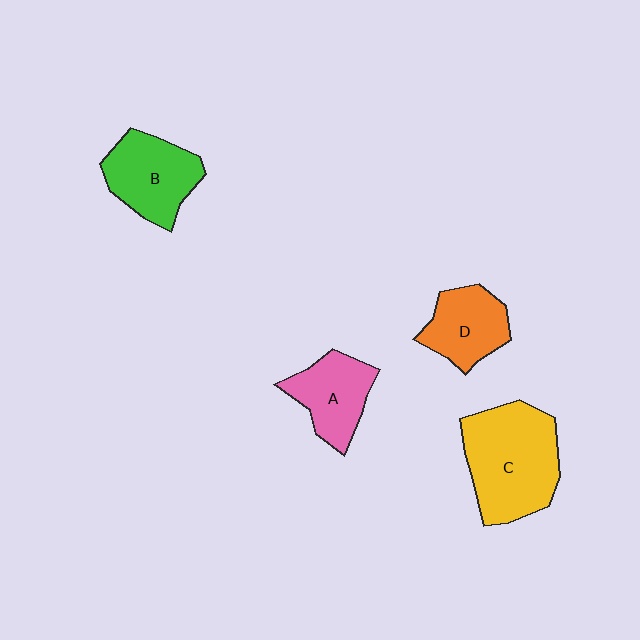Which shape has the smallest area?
Shape D (orange).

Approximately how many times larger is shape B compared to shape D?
Approximately 1.2 times.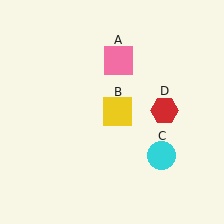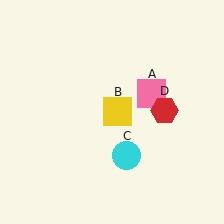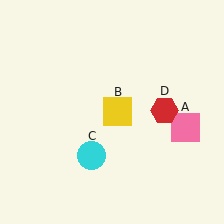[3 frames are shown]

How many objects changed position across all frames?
2 objects changed position: pink square (object A), cyan circle (object C).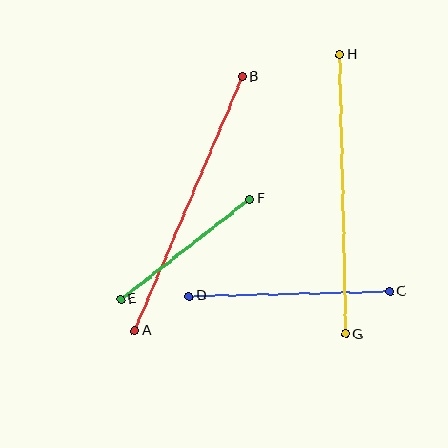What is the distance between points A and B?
The distance is approximately 276 pixels.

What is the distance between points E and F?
The distance is approximately 163 pixels.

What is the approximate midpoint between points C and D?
The midpoint is at approximately (289, 294) pixels.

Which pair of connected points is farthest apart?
Points G and H are farthest apart.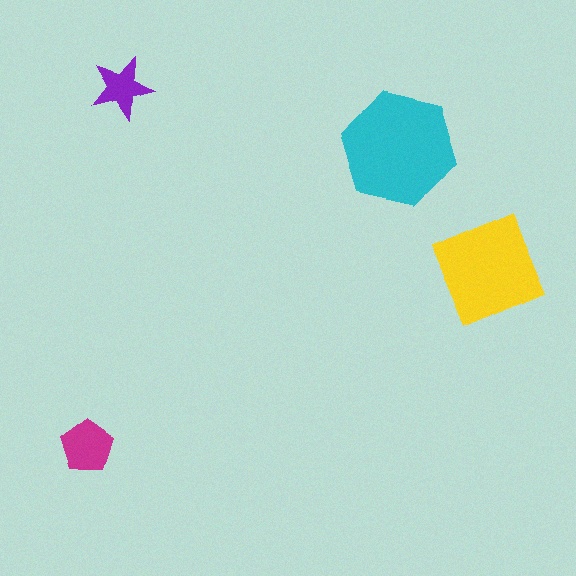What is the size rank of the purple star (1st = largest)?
4th.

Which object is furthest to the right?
The yellow square is rightmost.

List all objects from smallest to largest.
The purple star, the magenta pentagon, the yellow square, the cyan hexagon.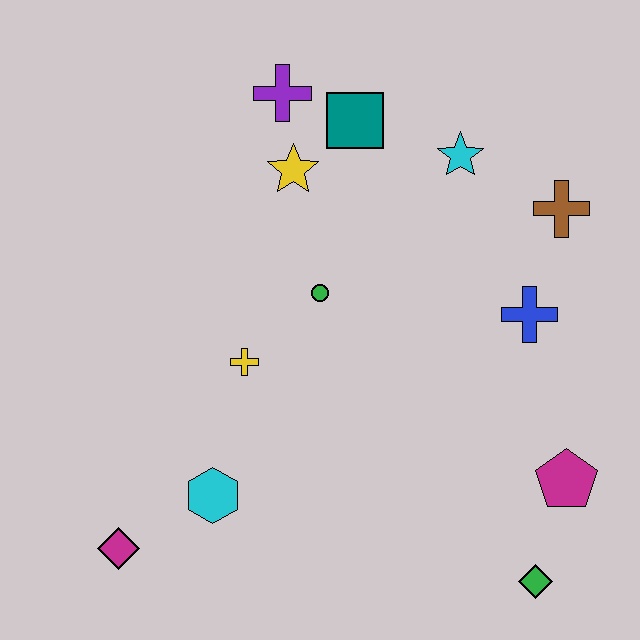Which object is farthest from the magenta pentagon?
The purple cross is farthest from the magenta pentagon.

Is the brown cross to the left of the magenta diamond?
No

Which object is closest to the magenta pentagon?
The green diamond is closest to the magenta pentagon.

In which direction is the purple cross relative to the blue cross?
The purple cross is to the left of the blue cross.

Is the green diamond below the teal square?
Yes